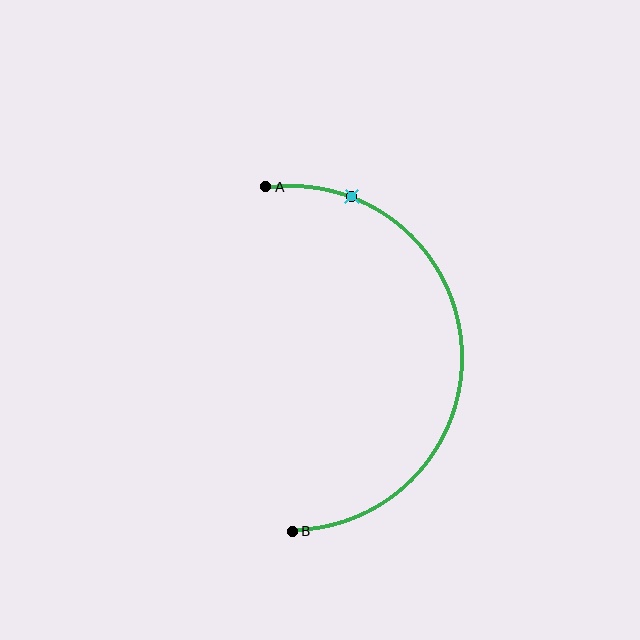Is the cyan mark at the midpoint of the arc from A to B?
No. The cyan mark lies on the arc but is closer to endpoint A. The arc midpoint would be at the point on the curve equidistant along the arc from both A and B.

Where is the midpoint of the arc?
The arc midpoint is the point on the curve farthest from the straight line joining A and B. It sits to the right of that line.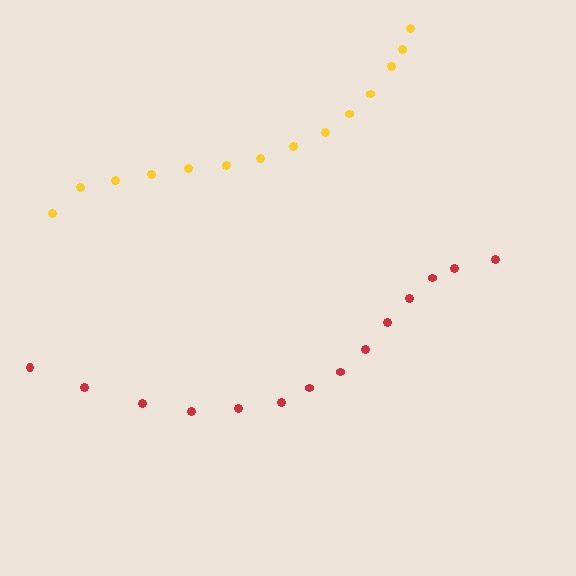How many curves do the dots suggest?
There are 2 distinct paths.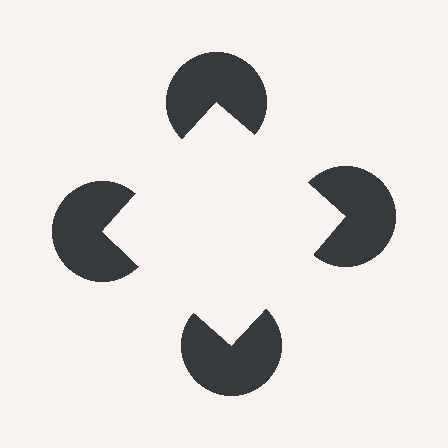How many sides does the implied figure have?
4 sides.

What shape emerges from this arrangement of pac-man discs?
An illusory square — its edges are inferred from the aligned wedge cuts in the pac-man discs, not physically drawn.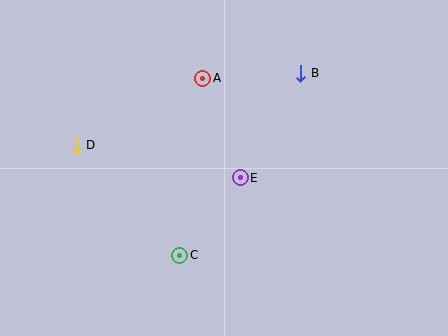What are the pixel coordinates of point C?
Point C is at (180, 255).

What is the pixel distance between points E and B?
The distance between E and B is 121 pixels.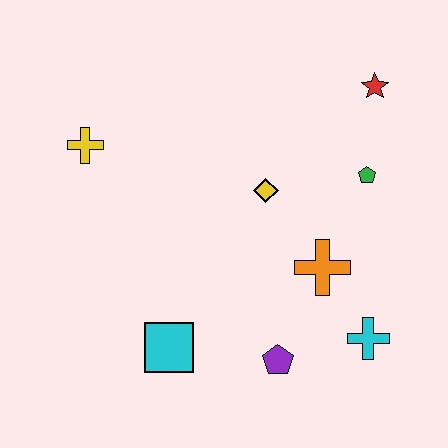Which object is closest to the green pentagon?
The red star is closest to the green pentagon.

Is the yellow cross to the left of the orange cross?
Yes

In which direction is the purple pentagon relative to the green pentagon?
The purple pentagon is below the green pentagon.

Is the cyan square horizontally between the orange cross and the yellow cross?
Yes